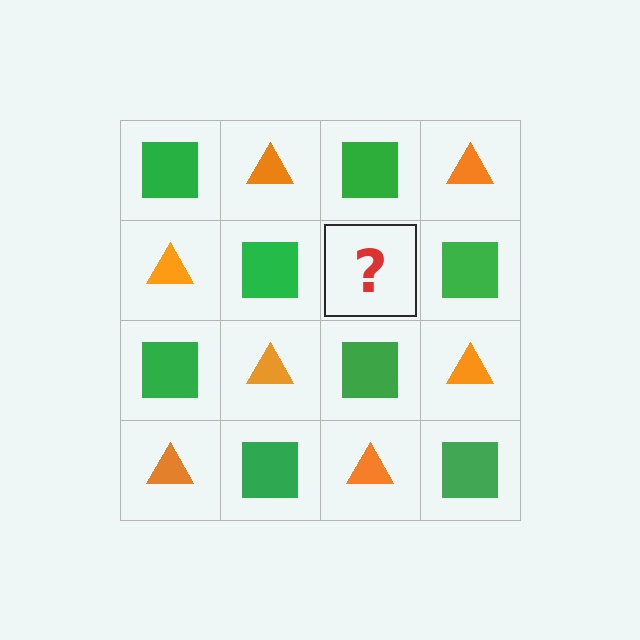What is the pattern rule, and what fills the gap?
The rule is that it alternates green square and orange triangle in a checkerboard pattern. The gap should be filled with an orange triangle.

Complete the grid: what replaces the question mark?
The question mark should be replaced with an orange triangle.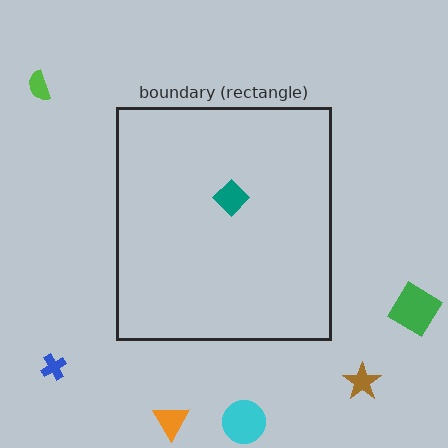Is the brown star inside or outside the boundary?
Outside.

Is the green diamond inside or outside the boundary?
Outside.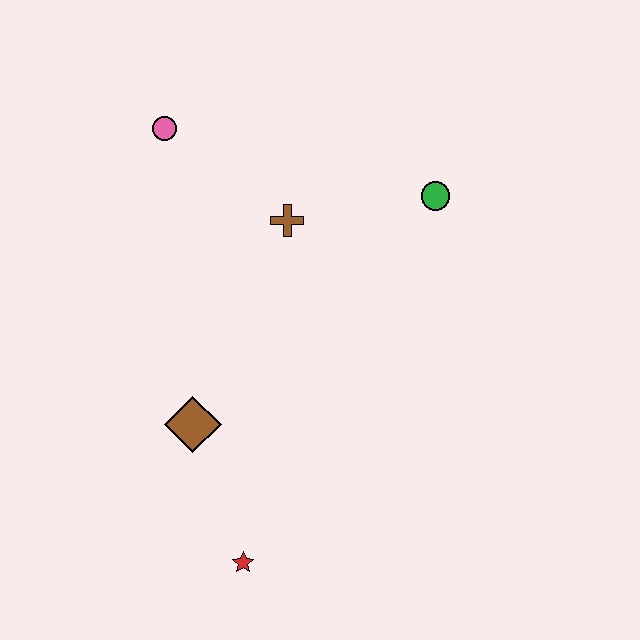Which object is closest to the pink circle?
The brown cross is closest to the pink circle.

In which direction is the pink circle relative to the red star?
The pink circle is above the red star.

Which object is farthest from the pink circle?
The red star is farthest from the pink circle.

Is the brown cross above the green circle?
No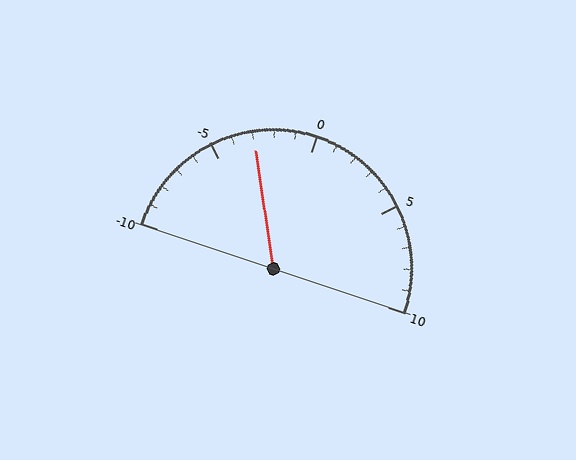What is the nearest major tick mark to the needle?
The nearest major tick mark is -5.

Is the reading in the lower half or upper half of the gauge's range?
The reading is in the lower half of the range (-10 to 10).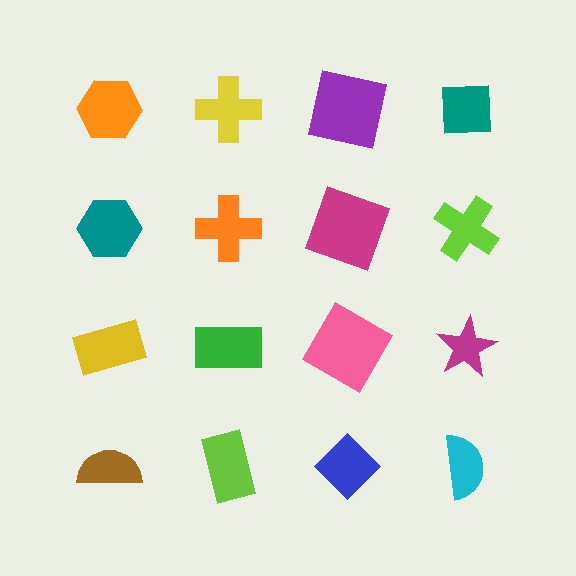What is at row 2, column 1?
A teal hexagon.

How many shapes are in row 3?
4 shapes.